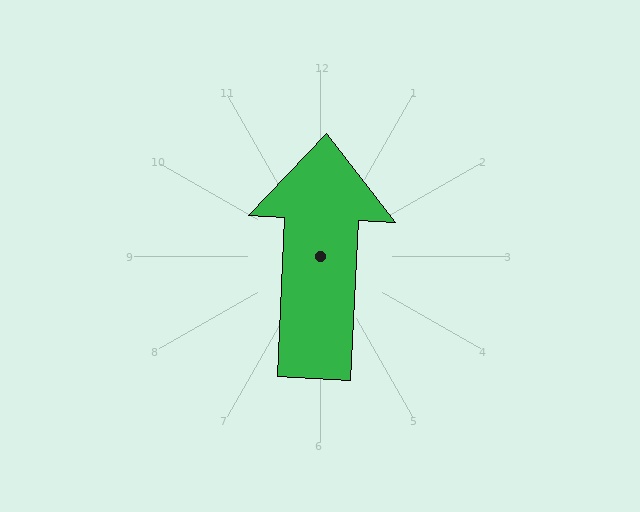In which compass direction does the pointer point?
North.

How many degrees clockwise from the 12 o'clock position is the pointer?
Approximately 3 degrees.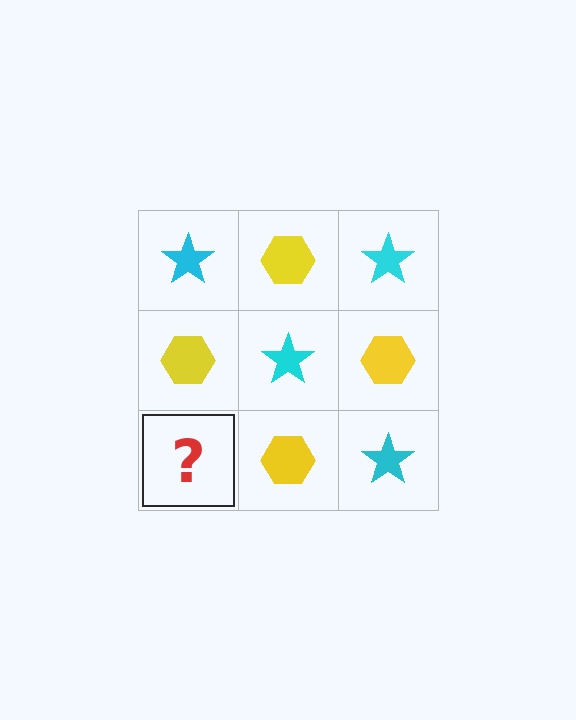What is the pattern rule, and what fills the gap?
The rule is that it alternates cyan star and yellow hexagon in a checkerboard pattern. The gap should be filled with a cyan star.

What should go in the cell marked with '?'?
The missing cell should contain a cyan star.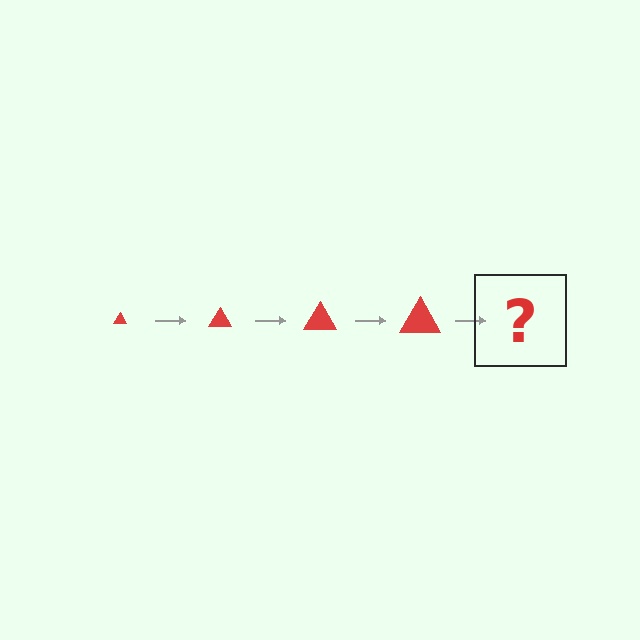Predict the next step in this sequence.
The next step is a red triangle, larger than the previous one.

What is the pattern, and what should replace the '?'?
The pattern is that the triangle gets progressively larger each step. The '?' should be a red triangle, larger than the previous one.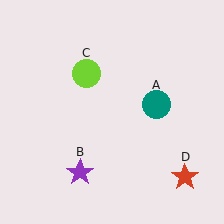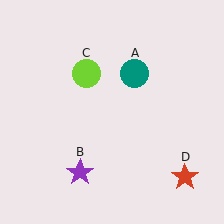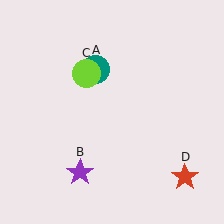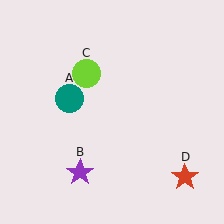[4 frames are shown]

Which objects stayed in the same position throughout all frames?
Purple star (object B) and lime circle (object C) and red star (object D) remained stationary.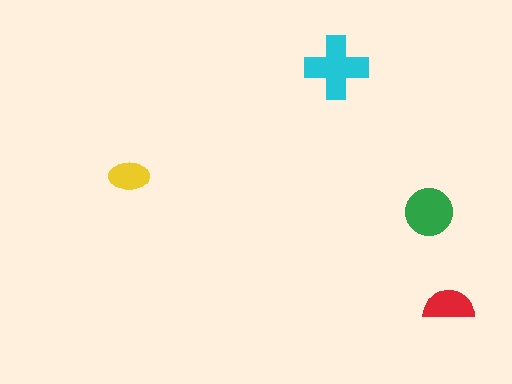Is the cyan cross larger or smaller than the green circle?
Larger.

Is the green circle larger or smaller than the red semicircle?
Larger.